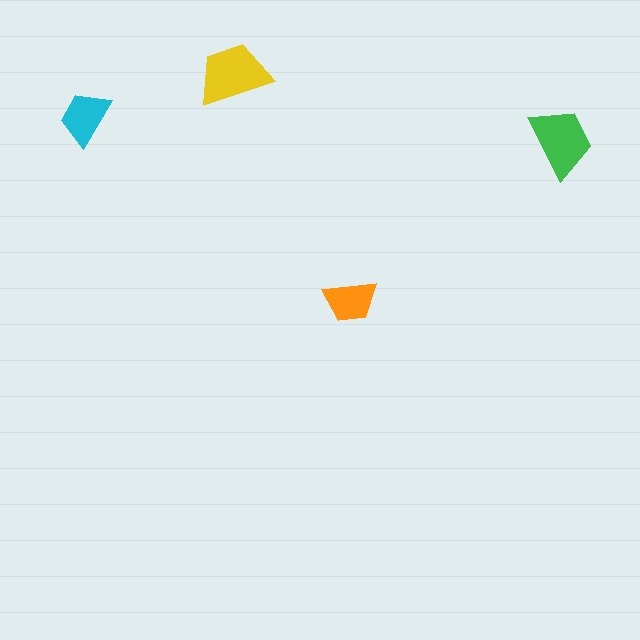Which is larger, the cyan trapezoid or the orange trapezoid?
The cyan one.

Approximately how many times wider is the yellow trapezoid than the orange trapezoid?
About 1.5 times wider.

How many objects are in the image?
There are 4 objects in the image.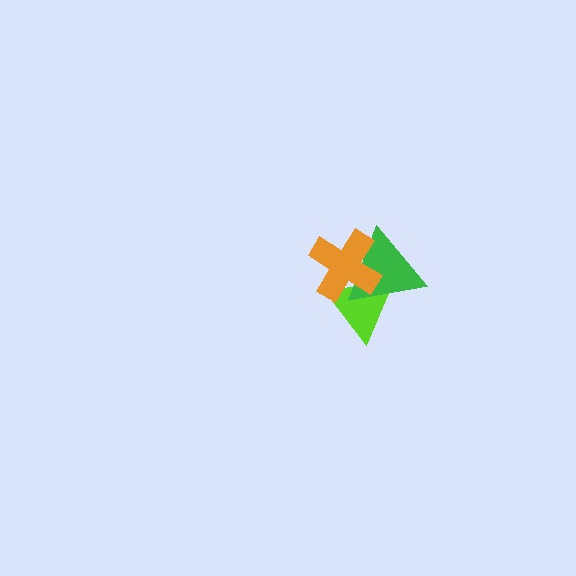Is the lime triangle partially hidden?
Yes, it is partially covered by another shape.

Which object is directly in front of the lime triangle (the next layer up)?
The green triangle is directly in front of the lime triangle.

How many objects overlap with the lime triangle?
2 objects overlap with the lime triangle.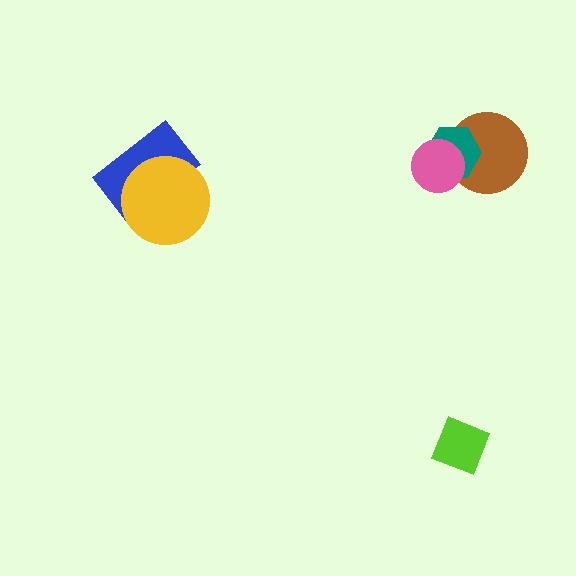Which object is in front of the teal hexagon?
The pink circle is in front of the teal hexagon.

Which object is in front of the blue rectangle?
The yellow circle is in front of the blue rectangle.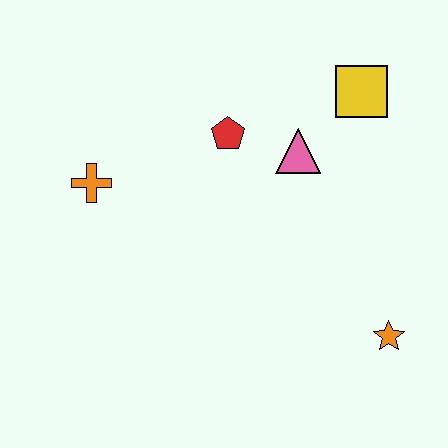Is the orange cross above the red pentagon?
No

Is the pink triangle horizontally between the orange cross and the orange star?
Yes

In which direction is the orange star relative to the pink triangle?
The orange star is below the pink triangle.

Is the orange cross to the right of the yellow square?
No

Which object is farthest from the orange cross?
The orange star is farthest from the orange cross.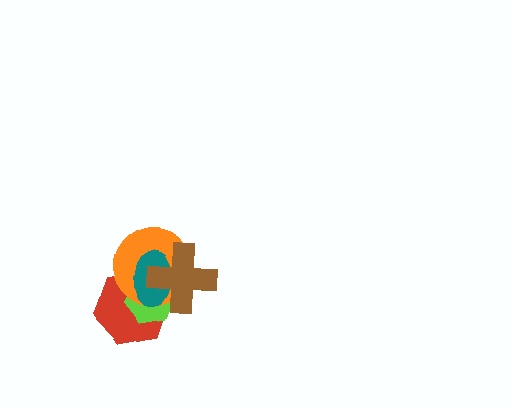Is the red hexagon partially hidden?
Yes, it is partially covered by another shape.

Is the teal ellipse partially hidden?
Yes, it is partially covered by another shape.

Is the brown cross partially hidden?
No, no other shape covers it.